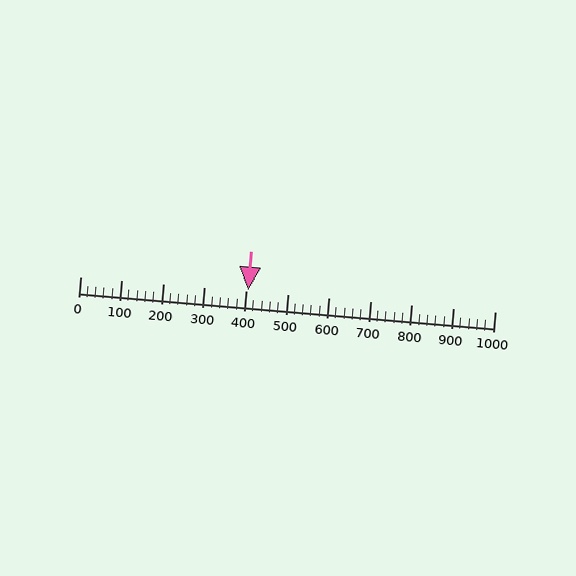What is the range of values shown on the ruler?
The ruler shows values from 0 to 1000.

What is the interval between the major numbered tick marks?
The major tick marks are spaced 100 units apart.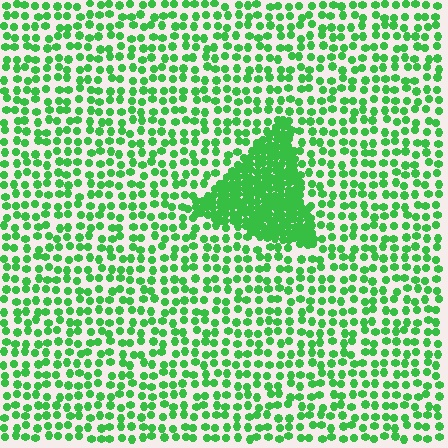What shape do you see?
I see a triangle.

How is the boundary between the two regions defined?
The boundary is defined by a change in element density (approximately 2.9x ratio). All elements are the same color, size, and shape.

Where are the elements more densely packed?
The elements are more densely packed inside the triangle boundary.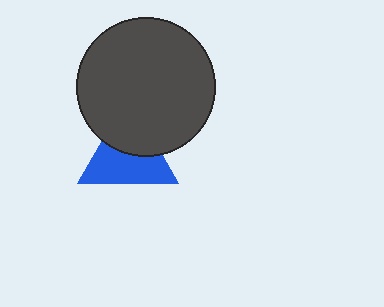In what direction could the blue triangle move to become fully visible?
The blue triangle could move down. That would shift it out from behind the dark gray circle entirely.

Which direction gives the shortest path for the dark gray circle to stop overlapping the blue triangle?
Moving up gives the shortest separation.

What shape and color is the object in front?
The object in front is a dark gray circle.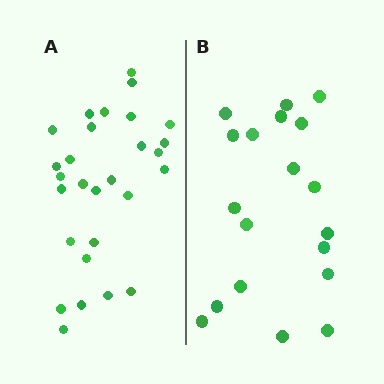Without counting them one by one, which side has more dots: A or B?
Region A (the left region) has more dots.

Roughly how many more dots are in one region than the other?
Region A has roughly 8 or so more dots than region B.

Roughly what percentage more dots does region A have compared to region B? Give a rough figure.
About 45% more.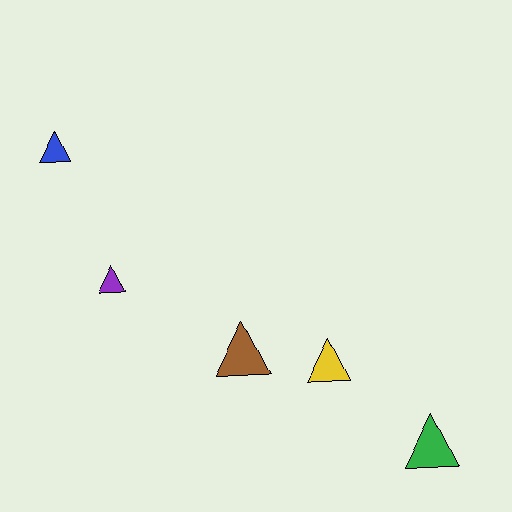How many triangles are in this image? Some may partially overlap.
There are 5 triangles.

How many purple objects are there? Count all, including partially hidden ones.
There is 1 purple object.